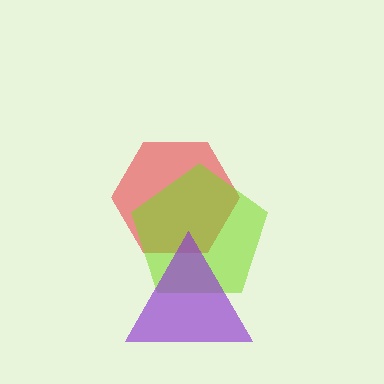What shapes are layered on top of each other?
The layered shapes are: a red hexagon, a lime pentagon, a purple triangle.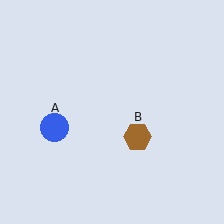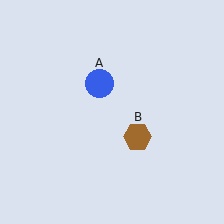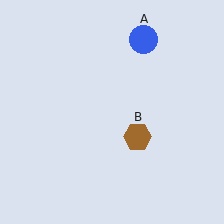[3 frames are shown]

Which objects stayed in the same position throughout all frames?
Brown hexagon (object B) remained stationary.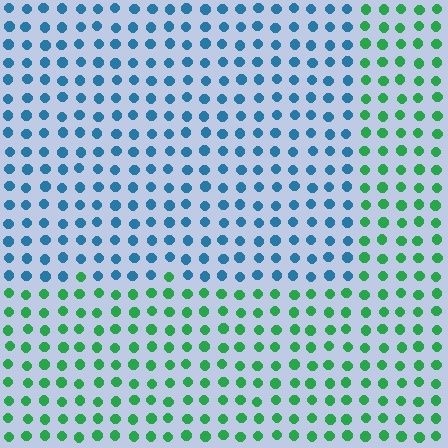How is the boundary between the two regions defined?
The boundary is defined purely by a slight shift in hue (about 64 degrees). Spacing, size, and orientation are identical on both sides.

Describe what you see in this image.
The image is filled with small green elements in a uniform arrangement. A rectangle-shaped region is visible where the elements are tinted to a slightly different hue, forming a subtle color boundary.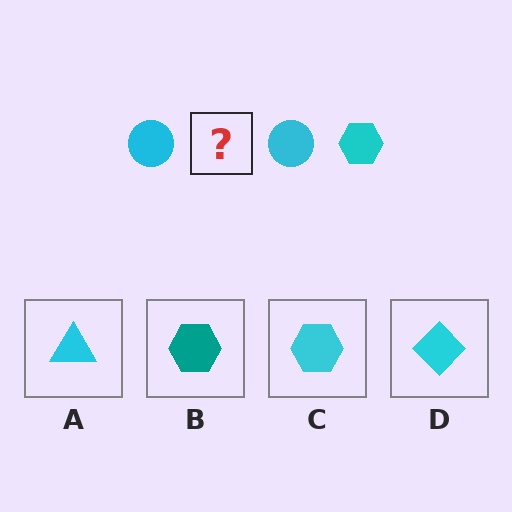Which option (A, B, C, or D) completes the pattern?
C.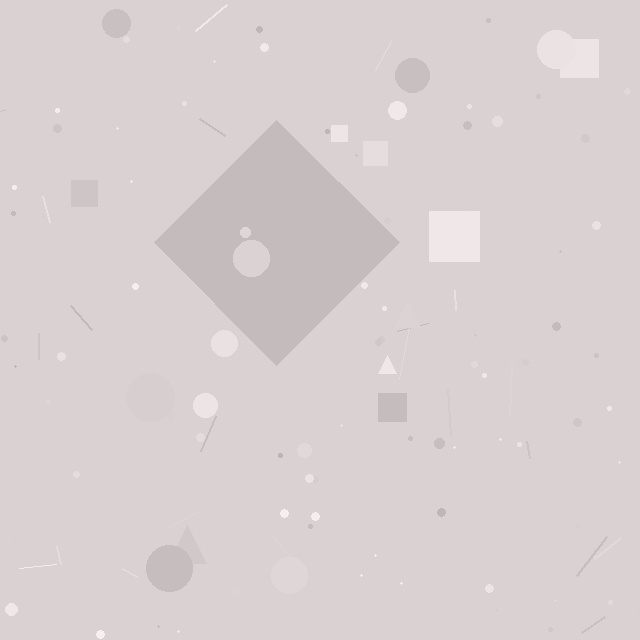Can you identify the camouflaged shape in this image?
The camouflaged shape is a diamond.